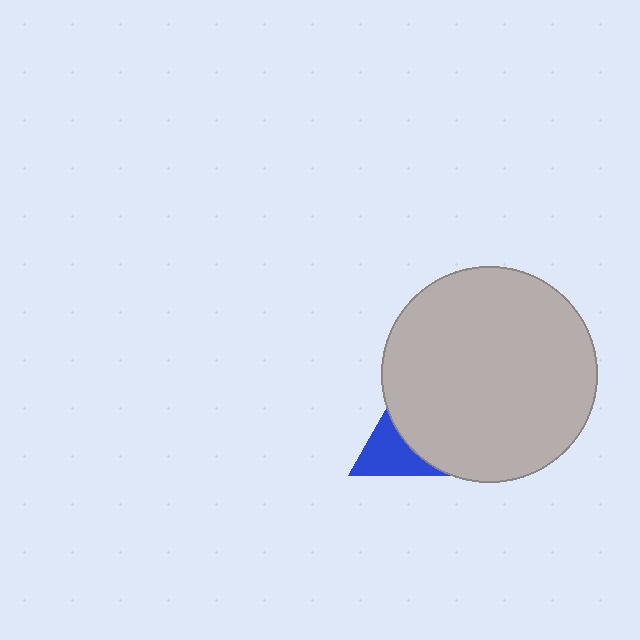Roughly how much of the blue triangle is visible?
About half of it is visible (roughly 46%).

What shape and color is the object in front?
The object in front is a light gray circle.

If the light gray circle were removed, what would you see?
You would see the complete blue triangle.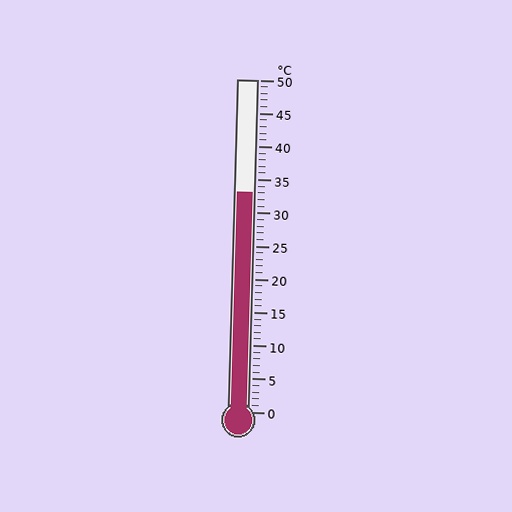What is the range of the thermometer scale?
The thermometer scale ranges from 0°C to 50°C.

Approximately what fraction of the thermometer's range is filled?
The thermometer is filled to approximately 65% of its range.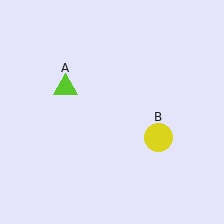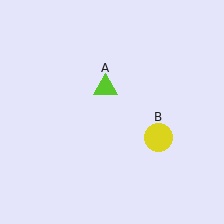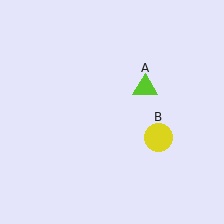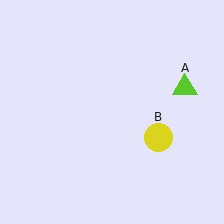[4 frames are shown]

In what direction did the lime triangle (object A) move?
The lime triangle (object A) moved right.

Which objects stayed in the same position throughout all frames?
Yellow circle (object B) remained stationary.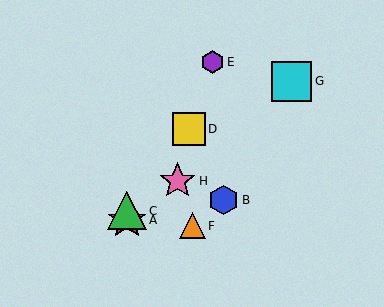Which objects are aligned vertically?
Objects A, C are aligned vertically.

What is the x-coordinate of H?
Object H is at x≈178.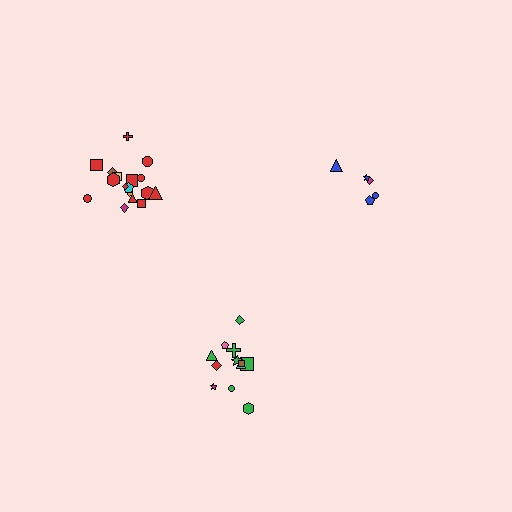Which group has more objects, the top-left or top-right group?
The top-left group.